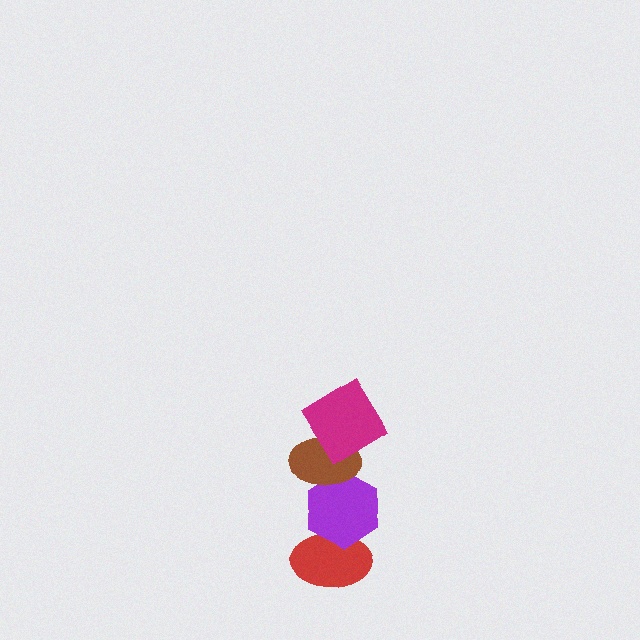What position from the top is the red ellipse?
The red ellipse is 4th from the top.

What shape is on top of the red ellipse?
The purple hexagon is on top of the red ellipse.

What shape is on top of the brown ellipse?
The magenta diamond is on top of the brown ellipse.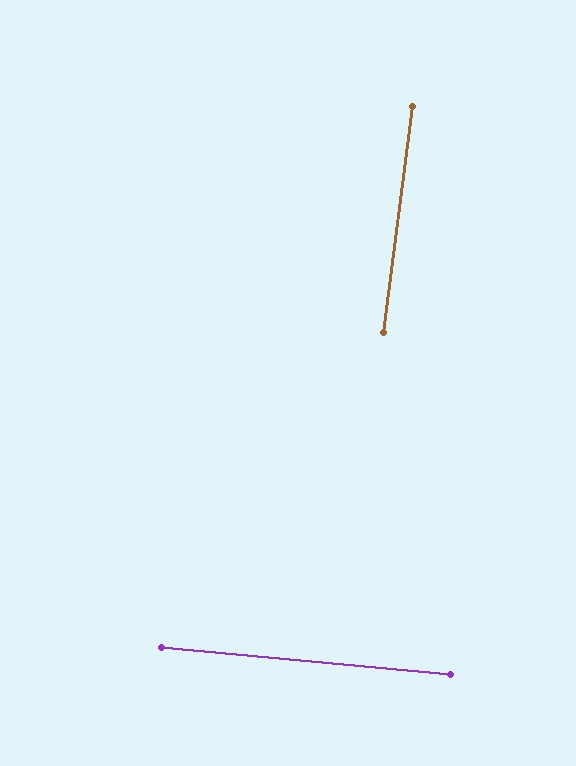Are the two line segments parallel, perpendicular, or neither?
Perpendicular — they meet at approximately 88°.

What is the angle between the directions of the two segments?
Approximately 88 degrees.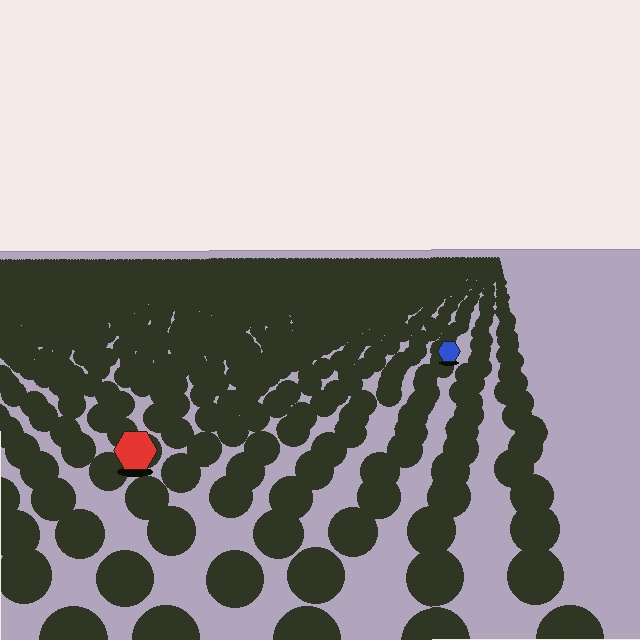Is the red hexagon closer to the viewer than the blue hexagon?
Yes. The red hexagon is closer — you can tell from the texture gradient: the ground texture is coarser near it.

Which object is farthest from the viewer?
The blue hexagon is farthest from the viewer. It appears smaller and the ground texture around it is denser.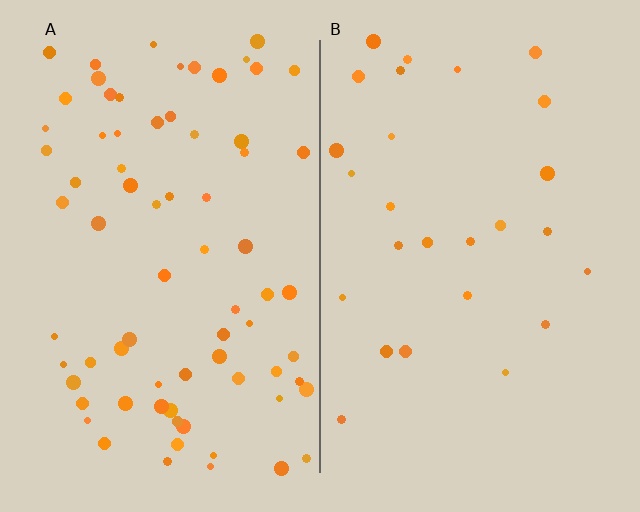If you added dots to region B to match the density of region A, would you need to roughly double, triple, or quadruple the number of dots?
Approximately triple.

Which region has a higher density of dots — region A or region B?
A (the left).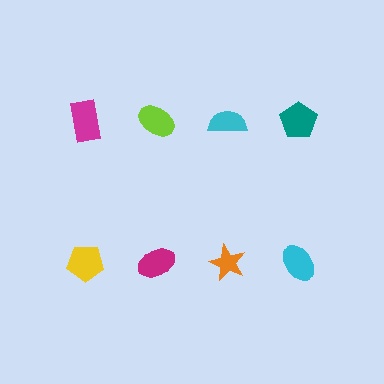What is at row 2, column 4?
A cyan ellipse.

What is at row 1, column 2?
A lime ellipse.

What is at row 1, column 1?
A magenta rectangle.